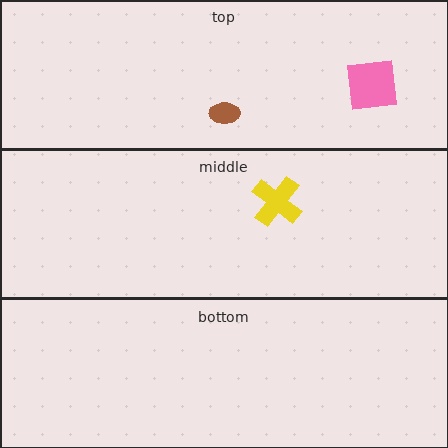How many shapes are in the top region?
2.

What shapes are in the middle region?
The yellow cross.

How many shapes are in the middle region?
1.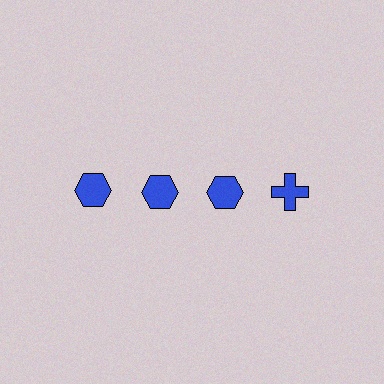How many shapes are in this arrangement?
There are 4 shapes arranged in a grid pattern.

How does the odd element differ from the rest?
It has a different shape: cross instead of hexagon.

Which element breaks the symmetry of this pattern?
The blue cross in the top row, second from right column breaks the symmetry. All other shapes are blue hexagons.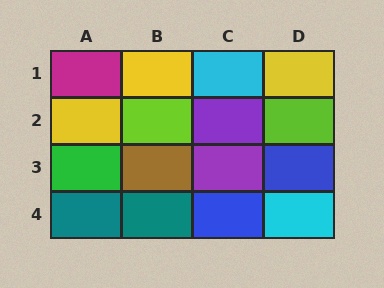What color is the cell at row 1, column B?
Yellow.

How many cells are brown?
1 cell is brown.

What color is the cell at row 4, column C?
Blue.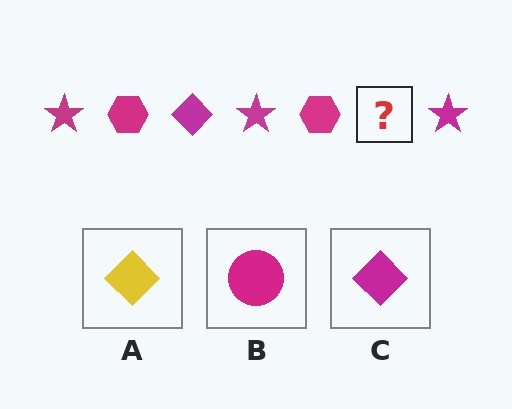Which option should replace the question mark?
Option C.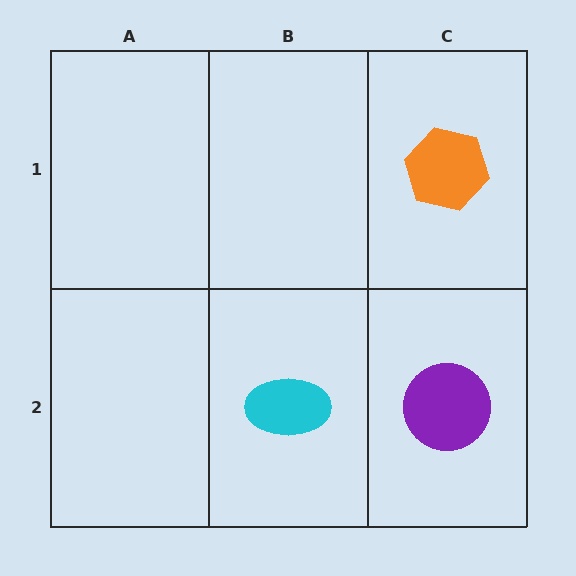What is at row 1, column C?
An orange hexagon.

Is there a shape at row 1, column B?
No, that cell is empty.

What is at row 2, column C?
A purple circle.